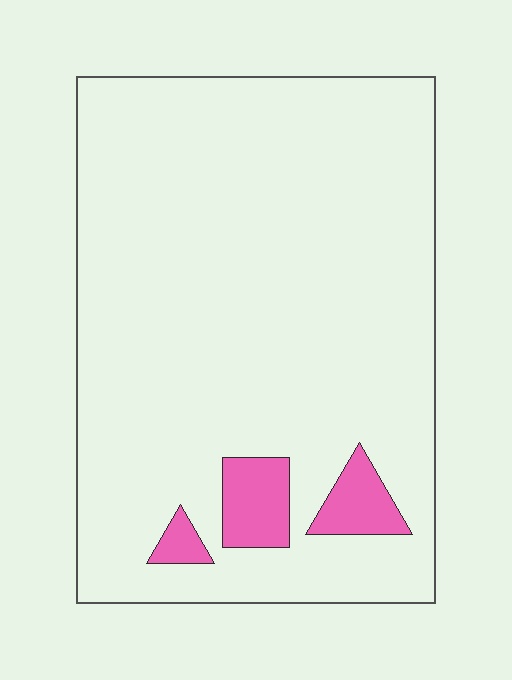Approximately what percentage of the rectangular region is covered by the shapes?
Approximately 5%.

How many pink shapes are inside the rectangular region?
3.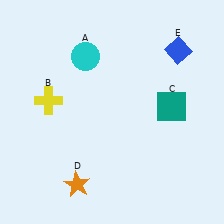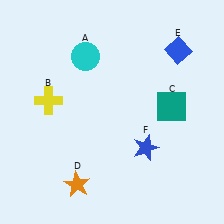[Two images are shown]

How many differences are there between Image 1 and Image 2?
There is 1 difference between the two images.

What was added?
A blue star (F) was added in Image 2.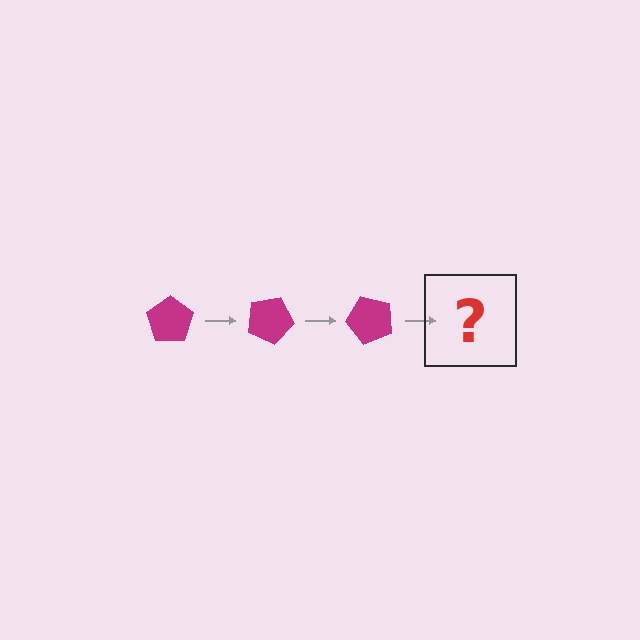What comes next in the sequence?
The next element should be a magenta pentagon rotated 75 degrees.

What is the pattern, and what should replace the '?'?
The pattern is that the pentagon rotates 25 degrees each step. The '?' should be a magenta pentagon rotated 75 degrees.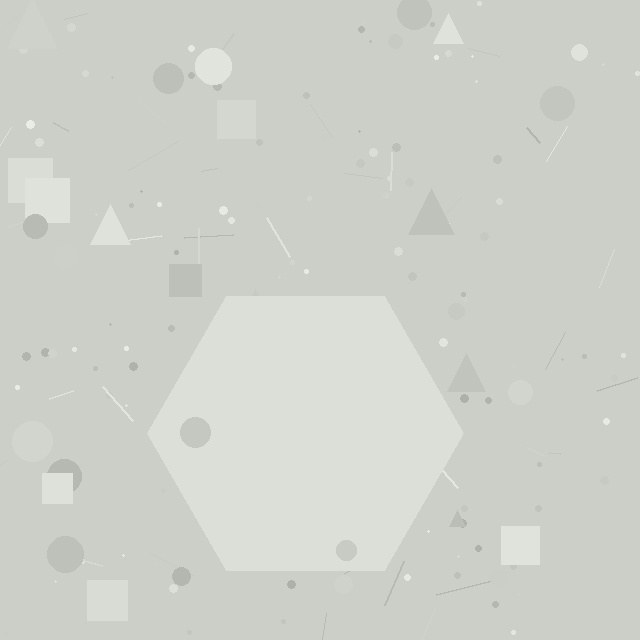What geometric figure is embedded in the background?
A hexagon is embedded in the background.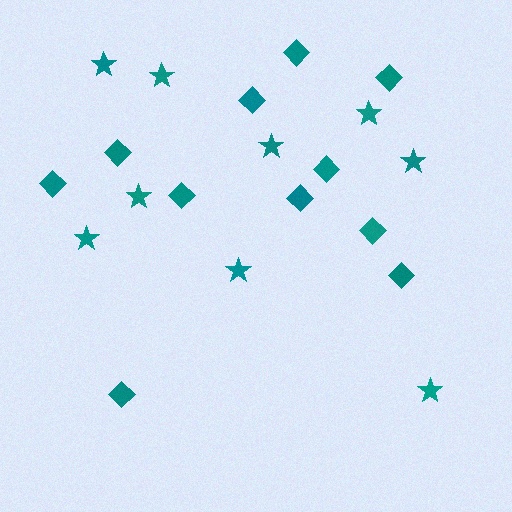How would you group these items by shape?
There are 2 groups: one group of diamonds (11) and one group of stars (9).